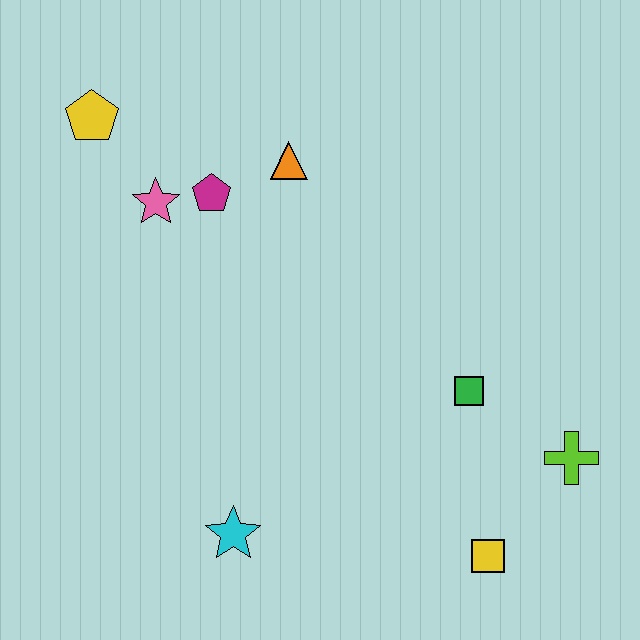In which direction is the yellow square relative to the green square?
The yellow square is below the green square.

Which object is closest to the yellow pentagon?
The pink star is closest to the yellow pentagon.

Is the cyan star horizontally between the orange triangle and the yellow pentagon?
Yes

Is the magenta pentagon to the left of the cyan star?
Yes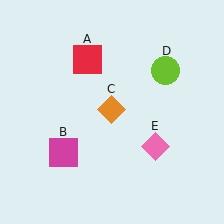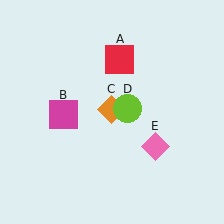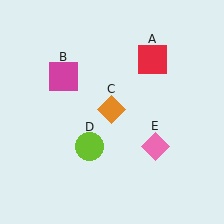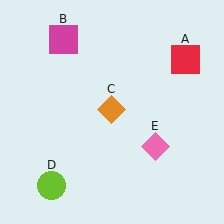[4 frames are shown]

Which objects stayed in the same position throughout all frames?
Orange diamond (object C) and pink diamond (object E) remained stationary.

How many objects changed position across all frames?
3 objects changed position: red square (object A), magenta square (object B), lime circle (object D).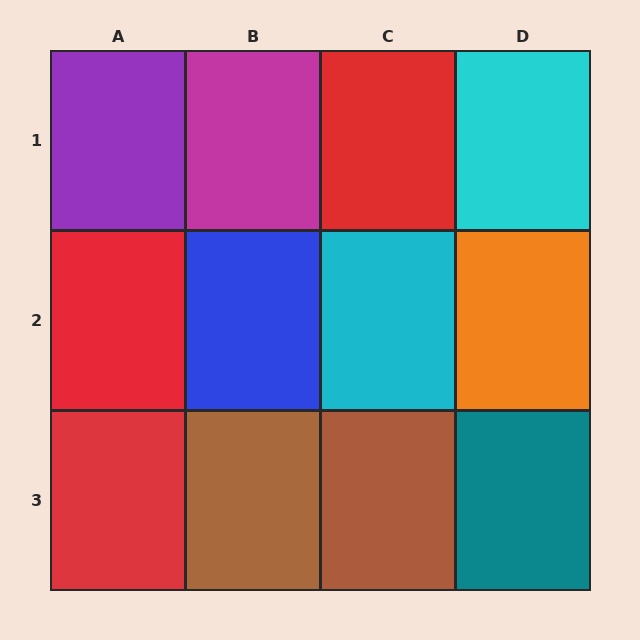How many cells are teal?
1 cell is teal.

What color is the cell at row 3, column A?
Red.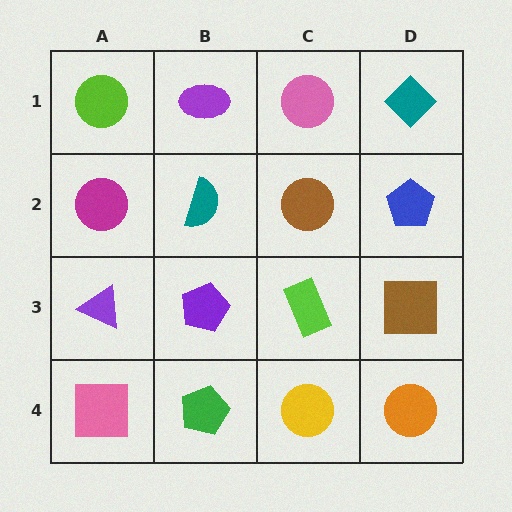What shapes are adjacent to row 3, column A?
A magenta circle (row 2, column A), a pink square (row 4, column A), a purple pentagon (row 3, column B).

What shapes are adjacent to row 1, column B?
A teal semicircle (row 2, column B), a lime circle (row 1, column A), a pink circle (row 1, column C).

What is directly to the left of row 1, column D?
A pink circle.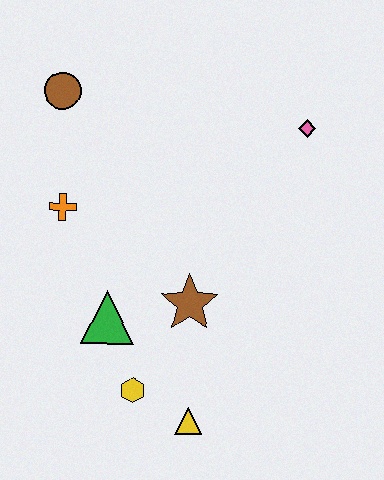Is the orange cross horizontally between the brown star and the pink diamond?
No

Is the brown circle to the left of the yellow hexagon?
Yes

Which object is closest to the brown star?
The green triangle is closest to the brown star.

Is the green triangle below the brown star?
Yes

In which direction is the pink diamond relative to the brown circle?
The pink diamond is to the right of the brown circle.